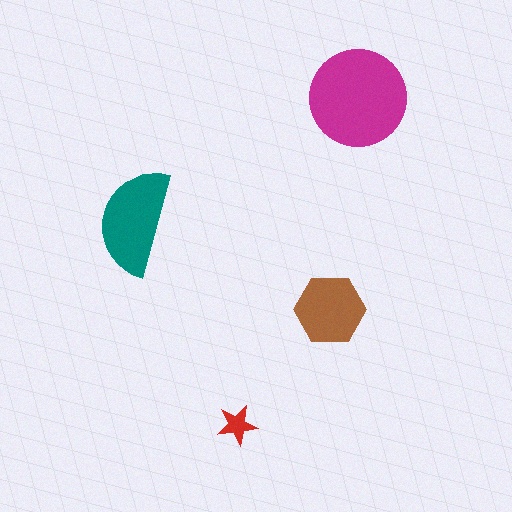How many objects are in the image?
There are 4 objects in the image.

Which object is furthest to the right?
The magenta circle is rightmost.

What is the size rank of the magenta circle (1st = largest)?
1st.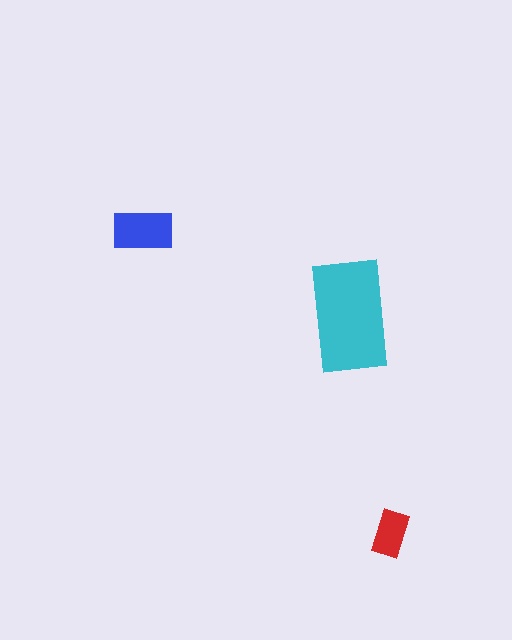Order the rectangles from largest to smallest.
the cyan one, the blue one, the red one.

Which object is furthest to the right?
The red rectangle is rightmost.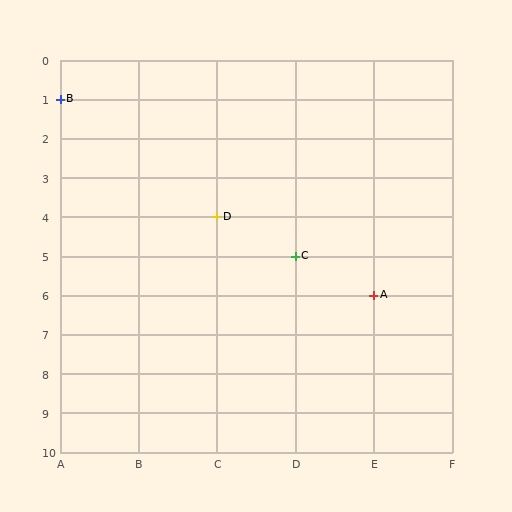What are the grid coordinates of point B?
Point B is at grid coordinates (A, 1).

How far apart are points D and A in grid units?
Points D and A are 2 columns and 2 rows apart (about 2.8 grid units diagonally).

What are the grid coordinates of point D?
Point D is at grid coordinates (C, 4).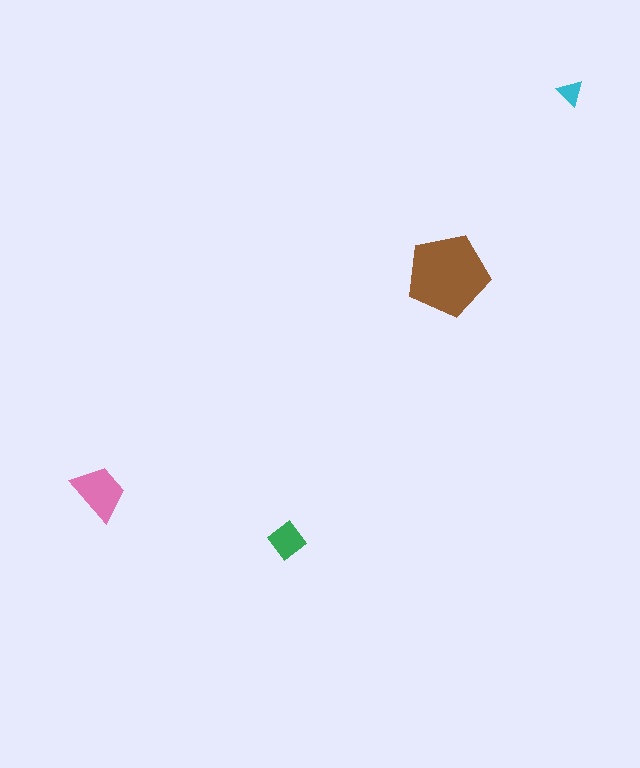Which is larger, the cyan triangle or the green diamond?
The green diamond.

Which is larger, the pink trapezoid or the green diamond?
The pink trapezoid.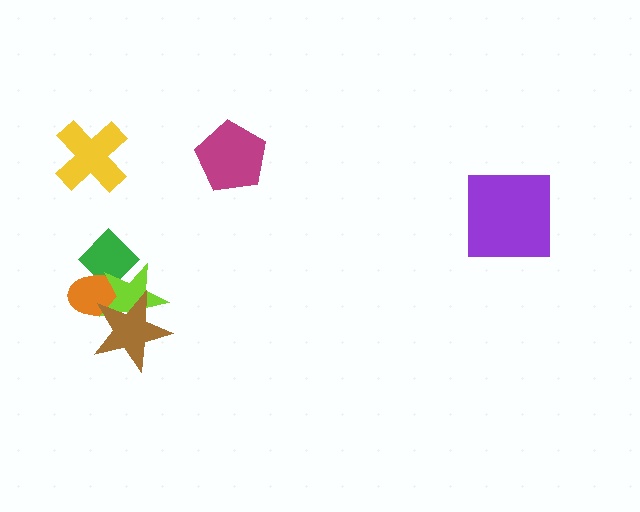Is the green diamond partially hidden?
Yes, it is partially covered by another shape.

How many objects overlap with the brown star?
2 objects overlap with the brown star.